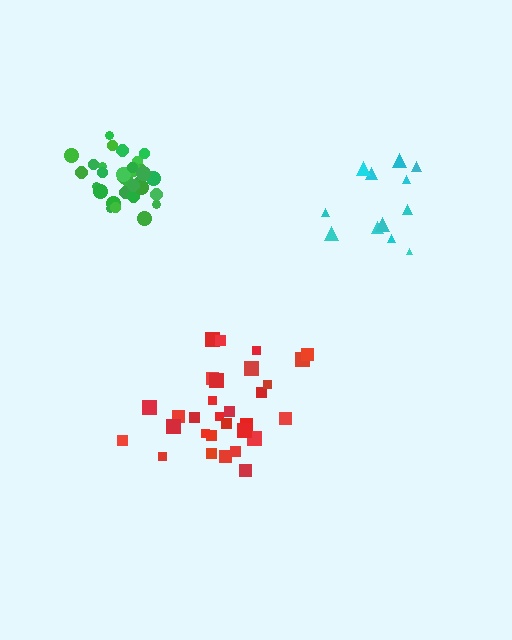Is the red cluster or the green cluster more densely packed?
Green.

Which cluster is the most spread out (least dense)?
Cyan.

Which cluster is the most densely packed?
Green.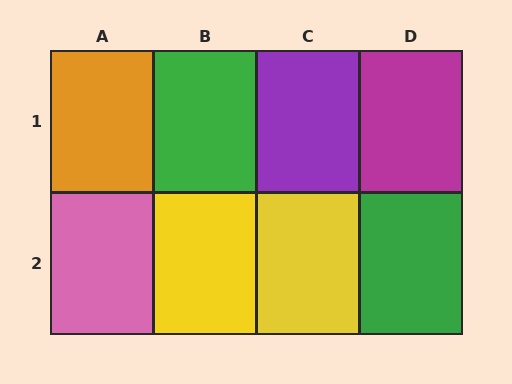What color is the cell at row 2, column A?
Pink.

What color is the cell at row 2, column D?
Green.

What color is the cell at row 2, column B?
Yellow.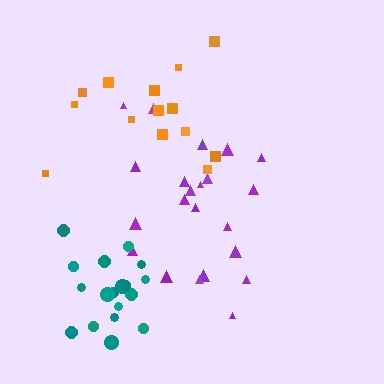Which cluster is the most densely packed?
Teal.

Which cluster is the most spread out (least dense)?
Orange.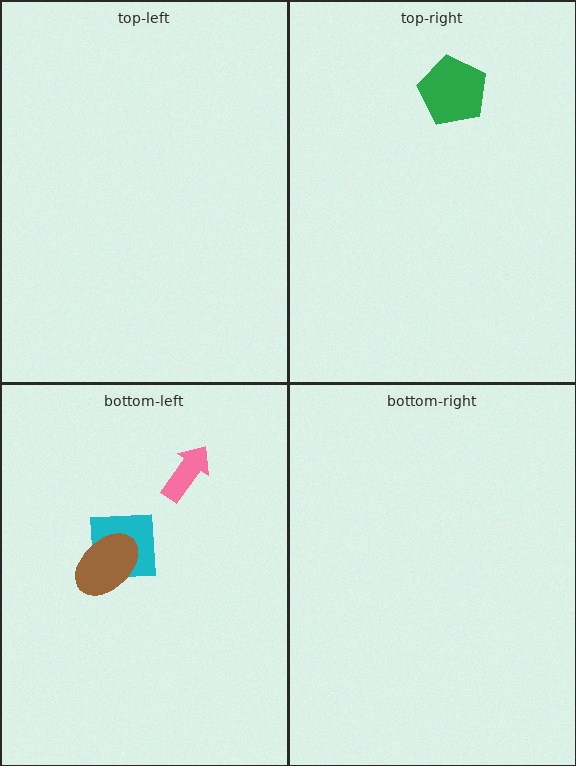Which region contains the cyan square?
The bottom-left region.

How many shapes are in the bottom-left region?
3.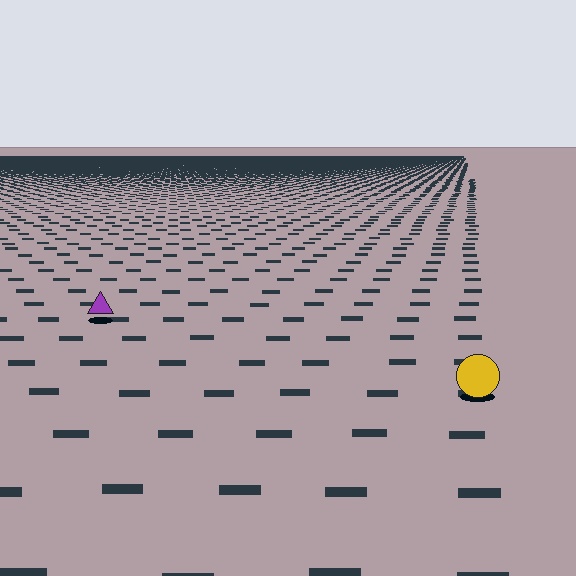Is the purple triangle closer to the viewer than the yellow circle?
No. The yellow circle is closer — you can tell from the texture gradient: the ground texture is coarser near it.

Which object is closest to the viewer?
The yellow circle is closest. The texture marks near it are larger and more spread out.